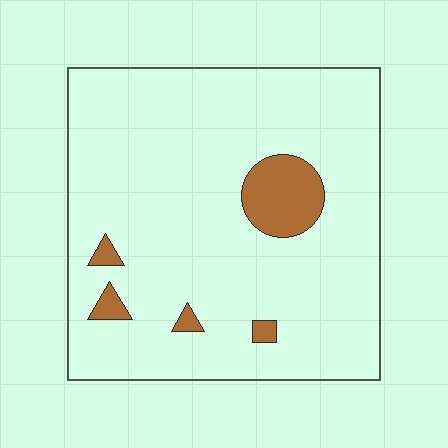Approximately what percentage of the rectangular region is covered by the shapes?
Approximately 10%.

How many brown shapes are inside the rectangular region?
5.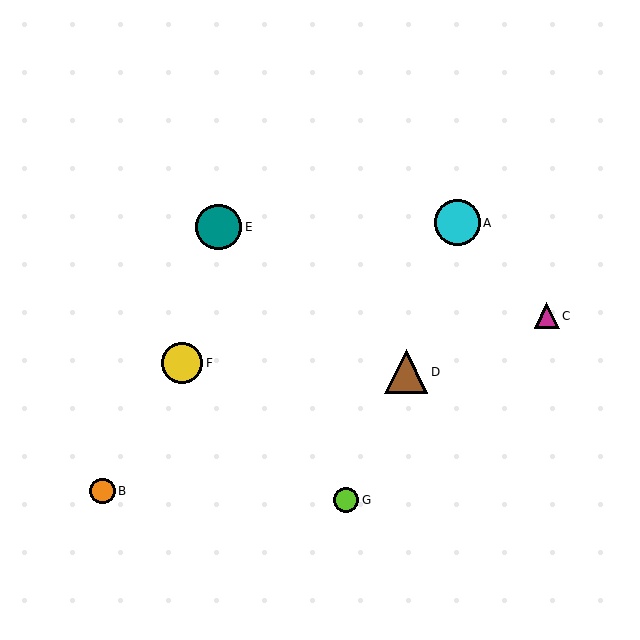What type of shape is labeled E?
Shape E is a teal circle.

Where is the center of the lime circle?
The center of the lime circle is at (346, 500).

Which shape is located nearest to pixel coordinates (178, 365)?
The yellow circle (labeled F) at (182, 363) is nearest to that location.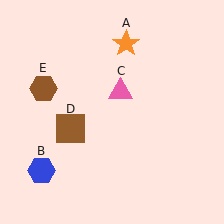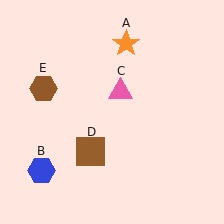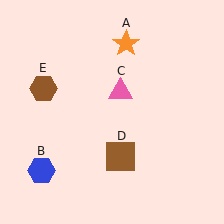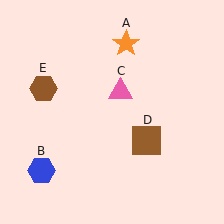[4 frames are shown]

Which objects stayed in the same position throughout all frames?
Orange star (object A) and blue hexagon (object B) and pink triangle (object C) and brown hexagon (object E) remained stationary.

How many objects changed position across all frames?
1 object changed position: brown square (object D).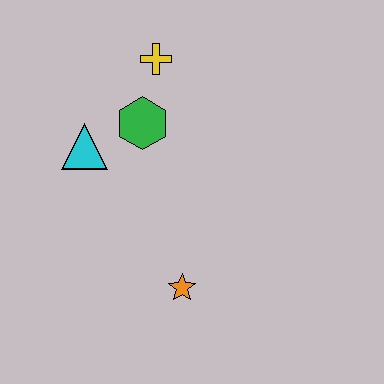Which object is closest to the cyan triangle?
The green hexagon is closest to the cyan triangle.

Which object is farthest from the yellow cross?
The orange star is farthest from the yellow cross.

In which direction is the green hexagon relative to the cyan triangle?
The green hexagon is to the right of the cyan triangle.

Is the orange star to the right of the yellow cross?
Yes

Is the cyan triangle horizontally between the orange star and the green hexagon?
No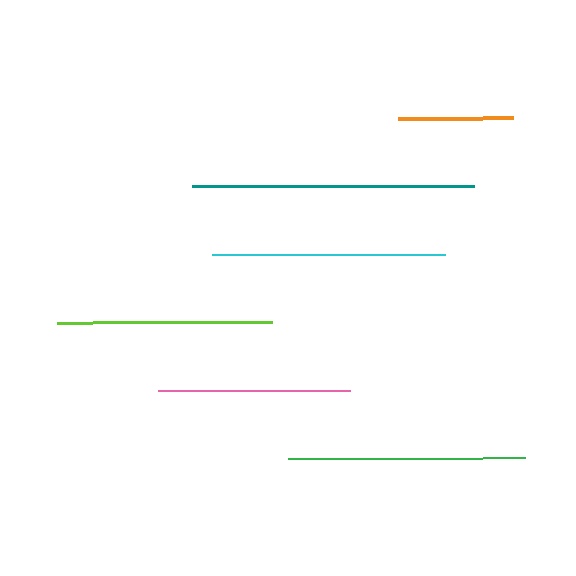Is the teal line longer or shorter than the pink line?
The teal line is longer than the pink line.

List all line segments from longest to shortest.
From longest to shortest: teal, green, cyan, lime, pink, orange.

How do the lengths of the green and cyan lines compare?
The green and cyan lines are approximately the same length.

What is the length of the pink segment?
The pink segment is approximately 191 pixels long.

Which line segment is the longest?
The teal line is the longest at approximately 282 pixels.